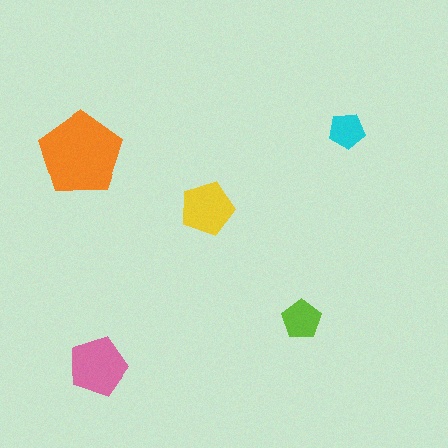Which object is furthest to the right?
The cyan pentagon is rightmost.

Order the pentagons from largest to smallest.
the orange one, the pink one, the yellow one, the lime one, the cyan one.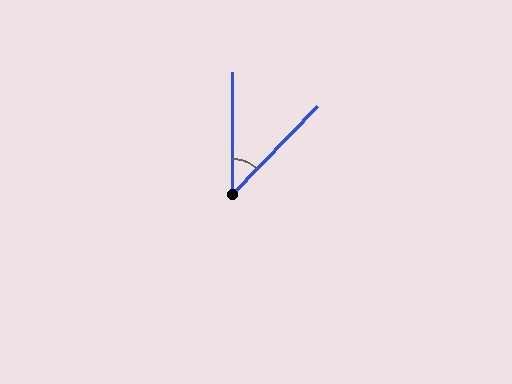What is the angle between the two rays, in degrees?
Approximately 44 degrees.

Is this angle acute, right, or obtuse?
It is acute.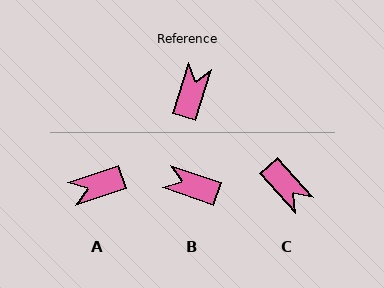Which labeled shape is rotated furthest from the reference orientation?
A, about 127 degrees away.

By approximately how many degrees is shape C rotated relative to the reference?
Approximately 120 degrees clockwise.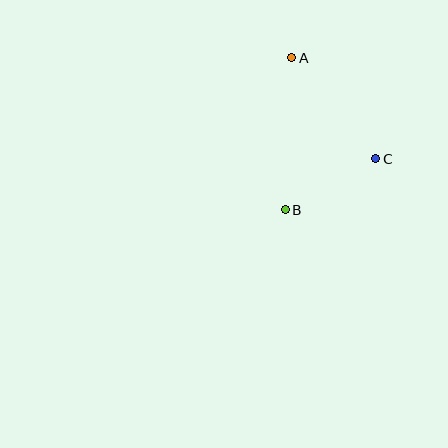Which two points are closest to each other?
Points B and C are closest to each other.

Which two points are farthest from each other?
Points A and B are farthest from each other.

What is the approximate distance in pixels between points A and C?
The distance between A and C is approximately 132 pixels.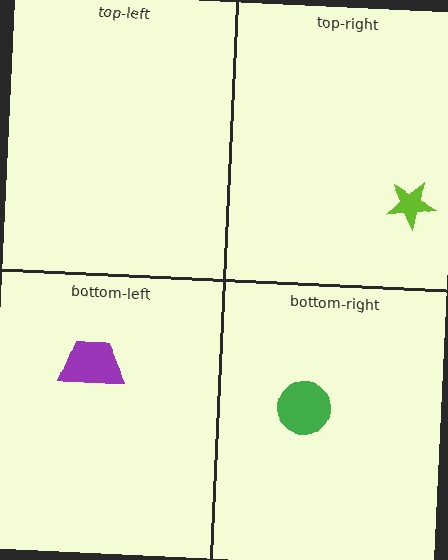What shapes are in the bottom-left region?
The purple trapezoid.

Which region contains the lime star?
The top-right region.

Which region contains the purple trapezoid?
The bottom-left region.